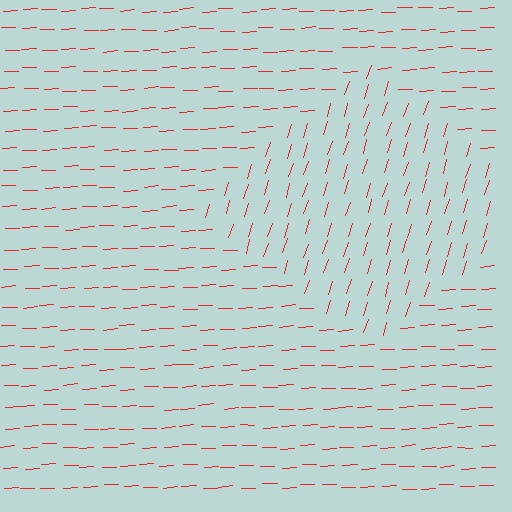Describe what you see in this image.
The image is filled with small red line segments. A diamond region in the image has lines oriented differently from the surrounding lines, creating a visible texture boundary.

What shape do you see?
I see a diamond.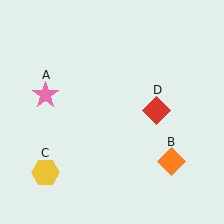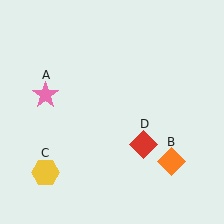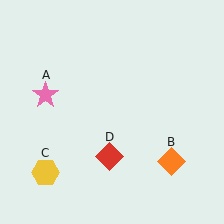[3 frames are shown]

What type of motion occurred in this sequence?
The red diamond (object D) rotated clockwise around the center of the scene.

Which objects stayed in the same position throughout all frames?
Pink star (object A) and orange diamond (object B) and yellow hexagon (object C) remained stationary.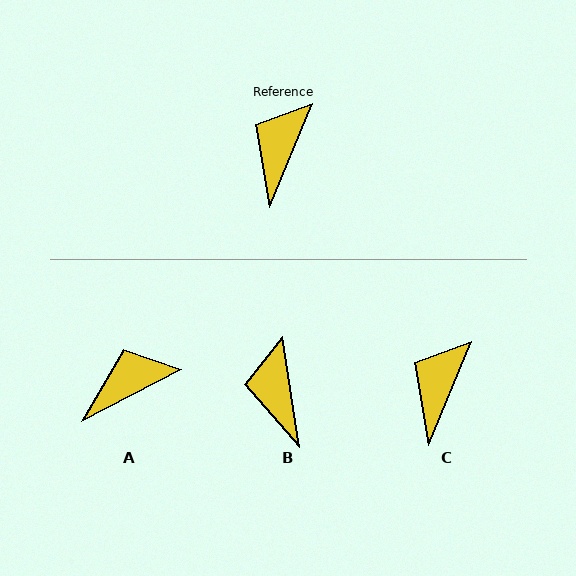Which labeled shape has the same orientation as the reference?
C.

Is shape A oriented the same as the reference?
No, it is off by about 40 degrees.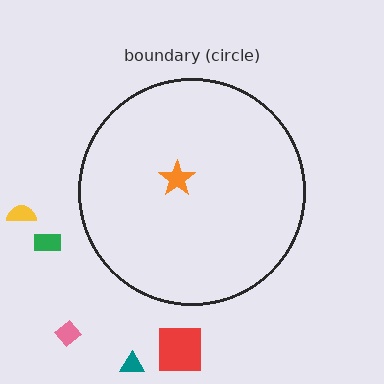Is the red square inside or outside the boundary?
Outside.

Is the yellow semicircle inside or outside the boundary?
Outside.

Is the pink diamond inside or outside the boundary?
Outside.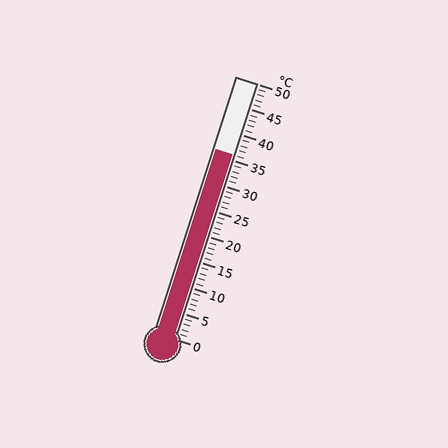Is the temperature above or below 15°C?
The temperature is above 15°C.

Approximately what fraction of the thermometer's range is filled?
The thermometer is filled to approximately 70% of its range.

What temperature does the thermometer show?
The thermometer shows approximately 36°C.